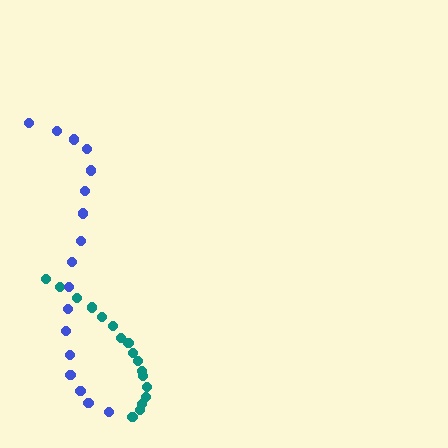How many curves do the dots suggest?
There are 2 distinct paths.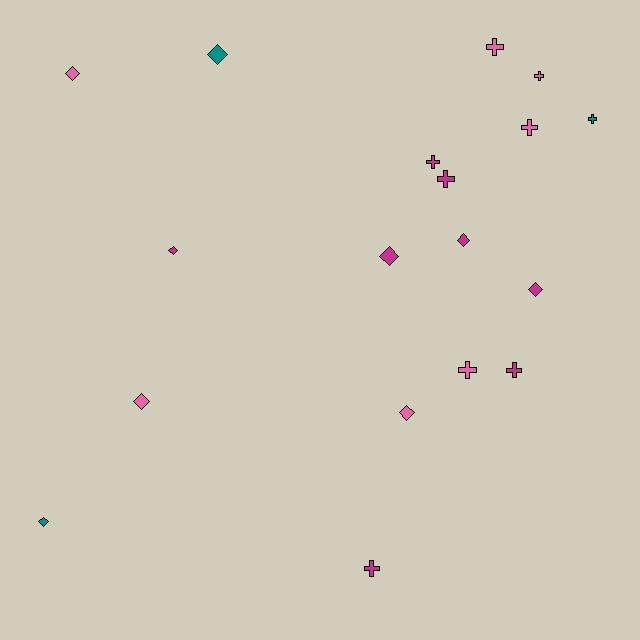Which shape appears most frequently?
Diamond, with 9 objects.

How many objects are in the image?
There are 18 objects.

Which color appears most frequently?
Magenta, with 8 objects.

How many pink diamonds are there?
There are 3 pink diamonds.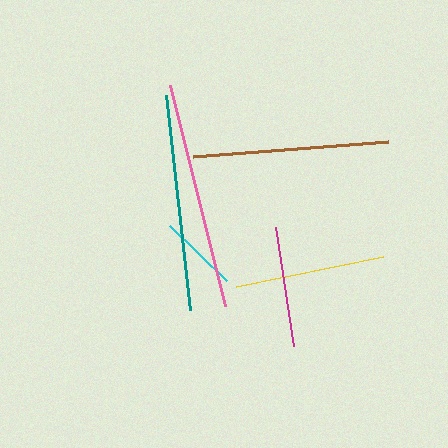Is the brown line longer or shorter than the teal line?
The teal line is longer than the brown line.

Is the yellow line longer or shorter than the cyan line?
The yellow line is longer than the cyan line.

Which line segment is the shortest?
The cyan line is the shortest at approximately 79 pixels.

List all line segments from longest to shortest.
From longest to shortest: pink, teal, brown, yellow, magenta, cyan.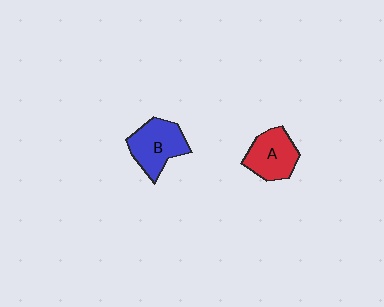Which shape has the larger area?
Shape B (blue).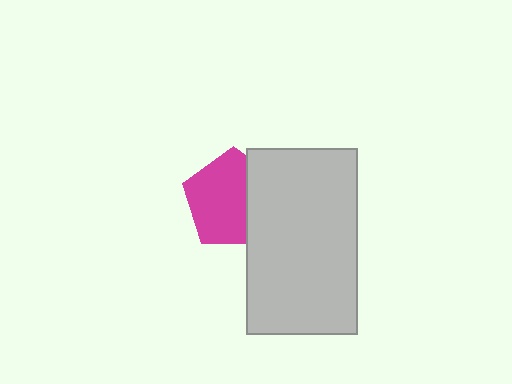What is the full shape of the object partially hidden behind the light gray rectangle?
The partially hidden object is a magenta pentagon.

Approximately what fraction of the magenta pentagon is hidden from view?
Roughly 34% of the magenta pentagon is hidden behind the light gray rectangle.